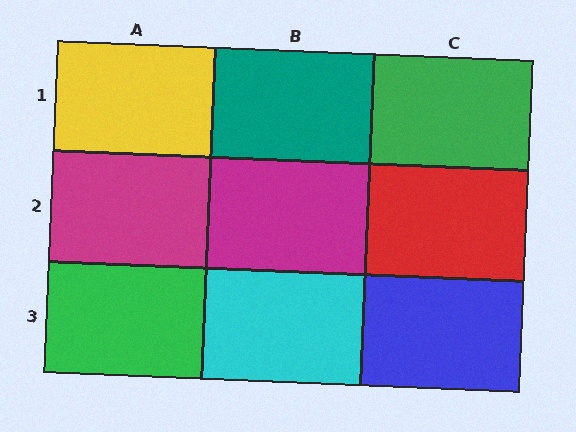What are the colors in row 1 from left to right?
Yellow, teal, green.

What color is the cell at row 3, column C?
Blue.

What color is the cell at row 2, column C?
Red.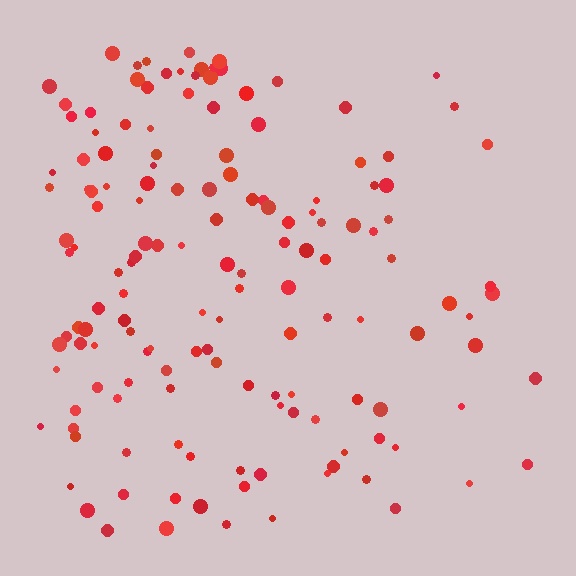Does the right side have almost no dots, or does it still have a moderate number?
Still a moderate number, just noticeably fewer than the left.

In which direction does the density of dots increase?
From right to left, with the left side densest.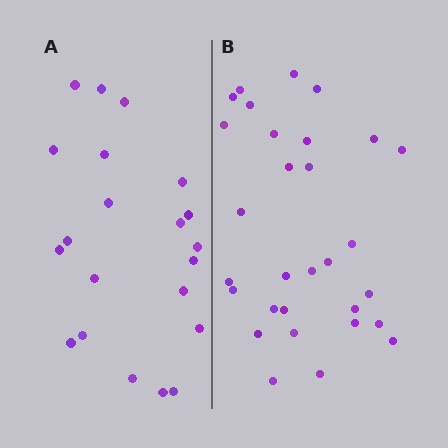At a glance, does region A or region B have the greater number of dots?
Region B (the right region) has more dots.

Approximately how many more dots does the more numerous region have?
Region B has roughly 8 or so more dots than region A.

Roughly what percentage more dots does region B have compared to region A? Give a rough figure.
About 45% more.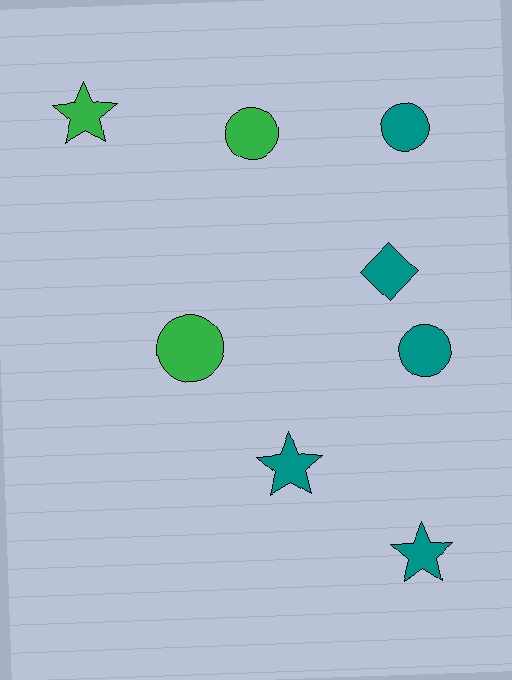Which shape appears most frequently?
Circle, with 4 objects.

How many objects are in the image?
There are 8 objects.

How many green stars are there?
There is 1 green star.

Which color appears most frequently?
Teal, with 5 objects.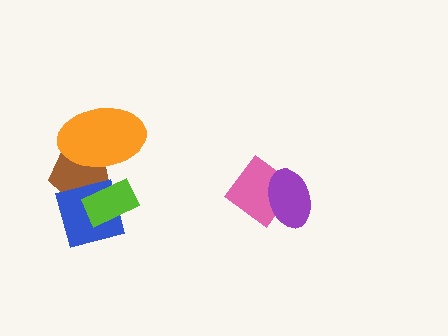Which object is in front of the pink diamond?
The purple ellipse is in front of the pink diamond.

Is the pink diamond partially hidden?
Yes, it is partially covered by another shape.